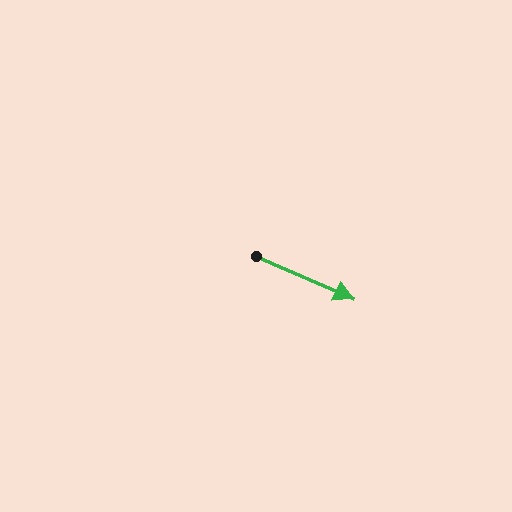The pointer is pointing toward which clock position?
Roughly 4 o'clock.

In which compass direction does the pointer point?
Southeast.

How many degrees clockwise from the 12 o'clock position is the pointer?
Approximately 114 degrees.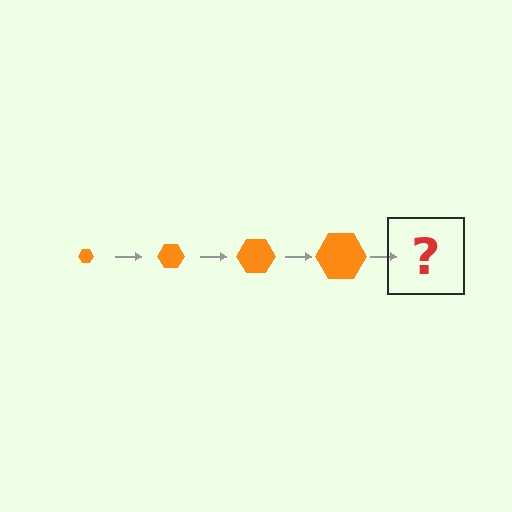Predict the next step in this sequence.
The next step is an orange hexagon, larger than the previous one.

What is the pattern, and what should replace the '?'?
The pattern is that the hexagon gets progressively larger each step. The '?' should be an orange hexagon, larger than the previous one.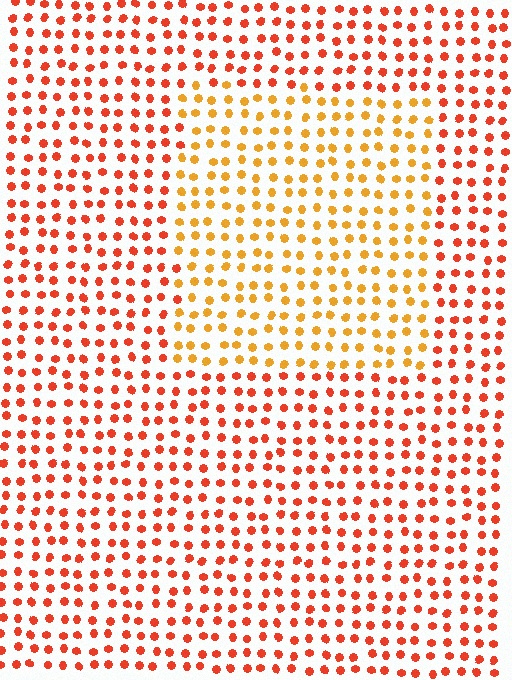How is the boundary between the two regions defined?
The boundary is defined purely by a slight shift in hue (about 32 degrees). Spacing, size, and orientation are identical on both sides.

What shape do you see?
I see a rectangle.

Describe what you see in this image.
The image is filled with small red elements in a uniform arrangement. A rectangle-shaped region is visible where the elements are tinted to a slightly different hue, forming a subtle color boundary.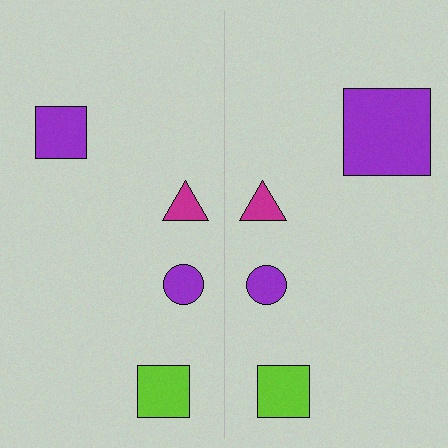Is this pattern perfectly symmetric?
No, the pattern is not perfectly symmetric. The purple square on the right side has a different size than its mirror counterpart.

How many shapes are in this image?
There are 8 shapes in this image.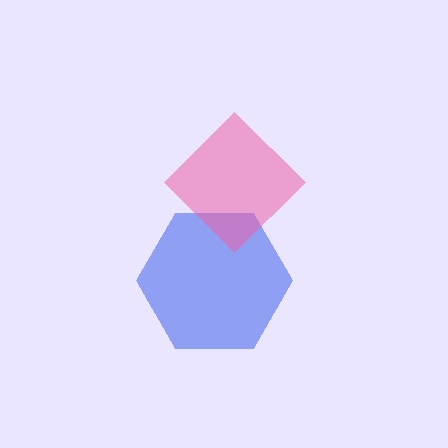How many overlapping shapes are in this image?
There are 2 overlapping shapes in the image.